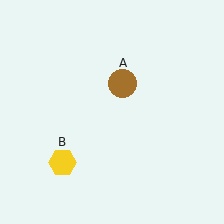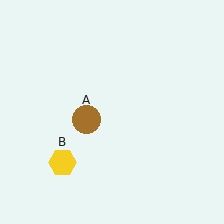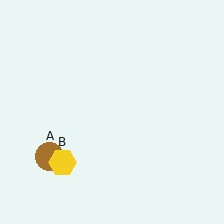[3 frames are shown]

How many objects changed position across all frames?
1 object changed position: brown circle (object A).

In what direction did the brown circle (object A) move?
The brown circle (object A) moved down and to the left.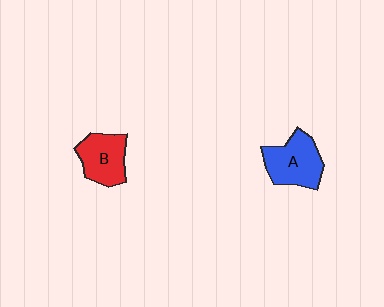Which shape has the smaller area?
Shape B (red).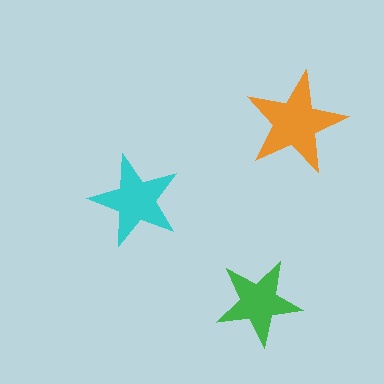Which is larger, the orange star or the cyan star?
The orange one.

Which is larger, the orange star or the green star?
The orange one.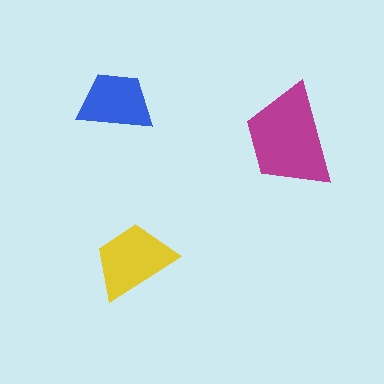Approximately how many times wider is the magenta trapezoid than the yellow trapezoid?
About 1.5 times wider.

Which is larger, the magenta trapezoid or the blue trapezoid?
The magenta one.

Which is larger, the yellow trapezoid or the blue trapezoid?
The yellow one.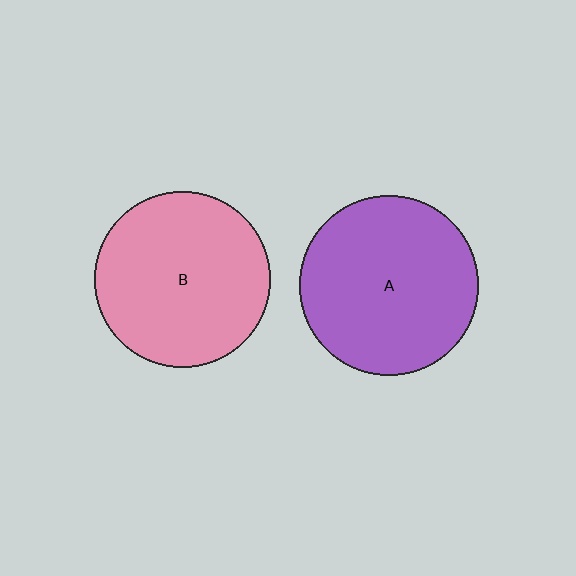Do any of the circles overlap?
No, none of the circles overlap.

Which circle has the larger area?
Circle A (purple).